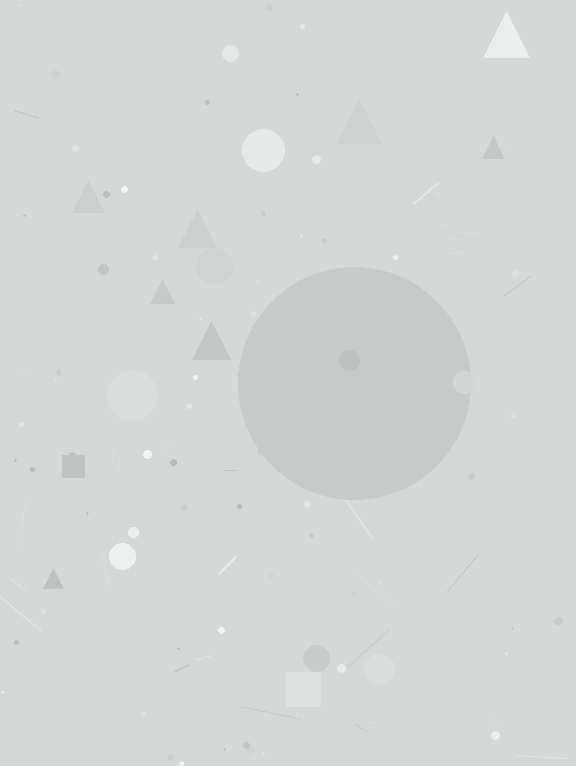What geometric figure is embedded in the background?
A circle is embedded in the background.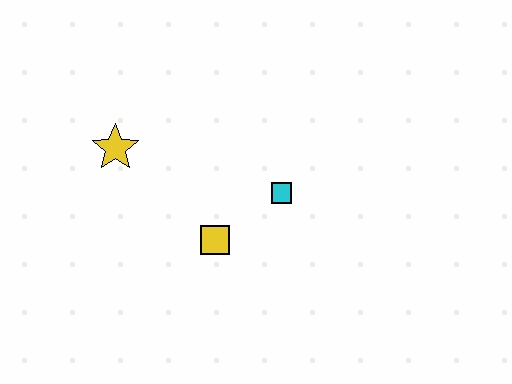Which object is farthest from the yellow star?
The cyan square is farthest from the yellow star.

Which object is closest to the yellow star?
The yellow square is closest to the yellow star.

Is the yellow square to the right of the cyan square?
No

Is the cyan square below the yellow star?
Yes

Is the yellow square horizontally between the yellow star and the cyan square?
Yes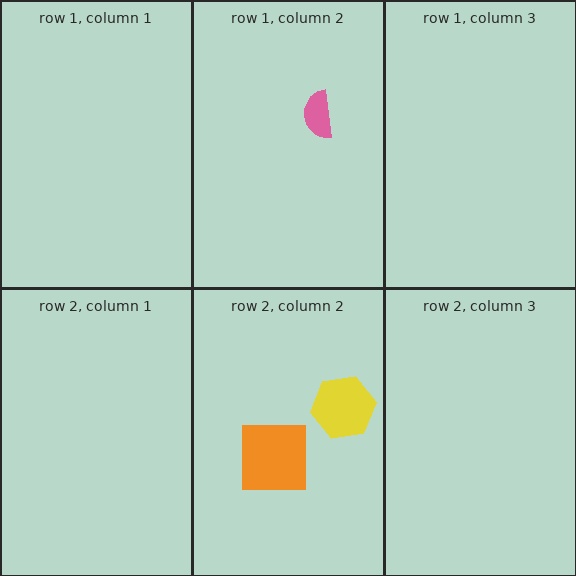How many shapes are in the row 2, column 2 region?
2.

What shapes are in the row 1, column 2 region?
The pink semicircle.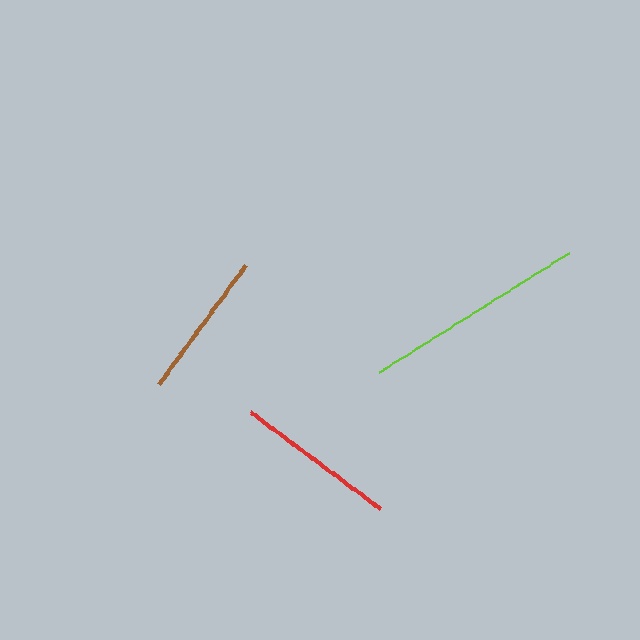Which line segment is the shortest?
The brown line is the shortest at approximately 149 pixels.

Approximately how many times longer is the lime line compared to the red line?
The lime line is approximately 1.4 times the length of the red line.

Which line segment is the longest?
The lime line is the longest at approximately 225 pixels.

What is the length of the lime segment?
The lime segment is approximately 225 pixels long.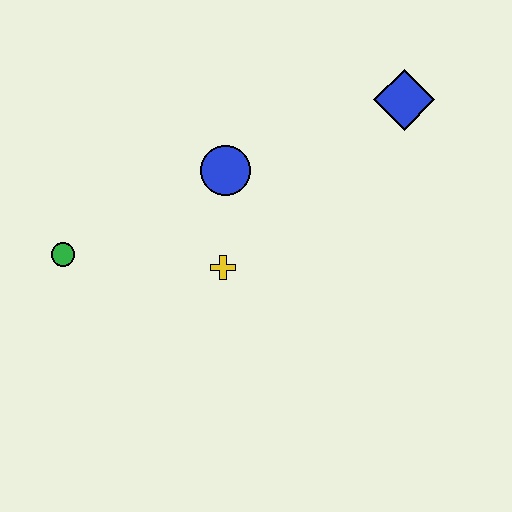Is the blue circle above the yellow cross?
Yes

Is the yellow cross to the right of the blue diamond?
No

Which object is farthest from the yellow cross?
The blue diamond is farthest from the yellow cross.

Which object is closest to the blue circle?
The yellow cross is closest to the blue circle.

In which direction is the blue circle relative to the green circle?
The blue circle is to the right of the green circle.